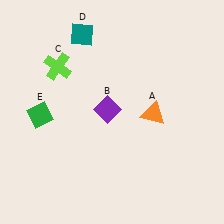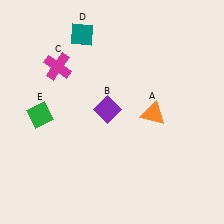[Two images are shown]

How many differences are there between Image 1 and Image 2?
There is 1 difference between the two images.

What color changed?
The cross (C) changed from lime in Image 1 to magenta in Image 2.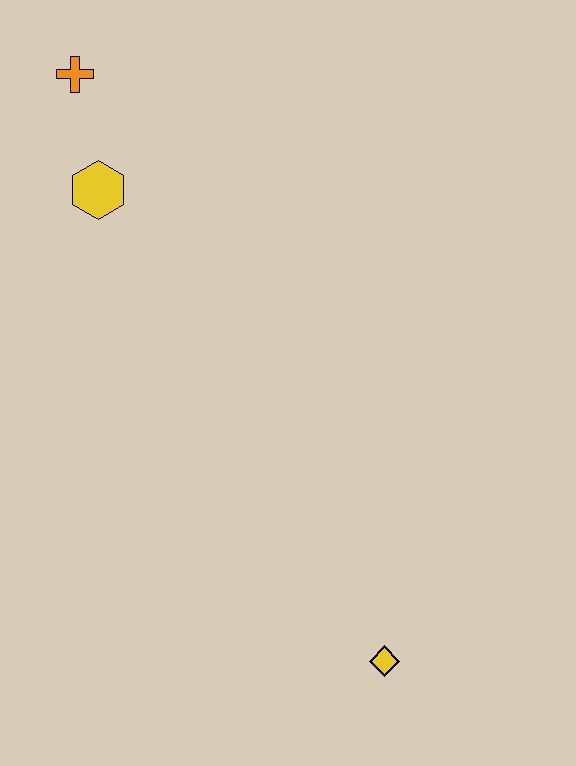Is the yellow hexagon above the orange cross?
No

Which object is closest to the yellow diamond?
The yellow hexagon is closest to the yellow diamond.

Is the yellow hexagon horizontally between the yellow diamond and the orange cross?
Yes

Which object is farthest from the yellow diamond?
The orange cross is farthest from the yellow diamond.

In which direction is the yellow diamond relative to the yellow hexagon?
The yellow diamond is below the yellow hexagon.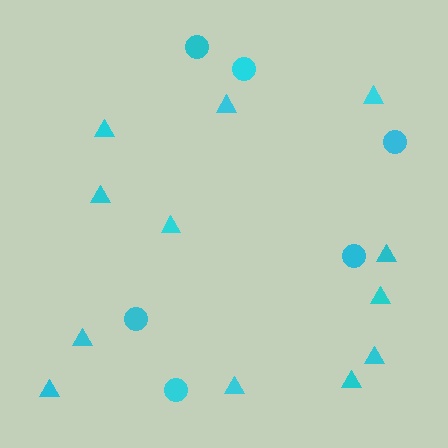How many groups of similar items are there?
There are 2 groups: one group of circles (6) and one group of triangles (12).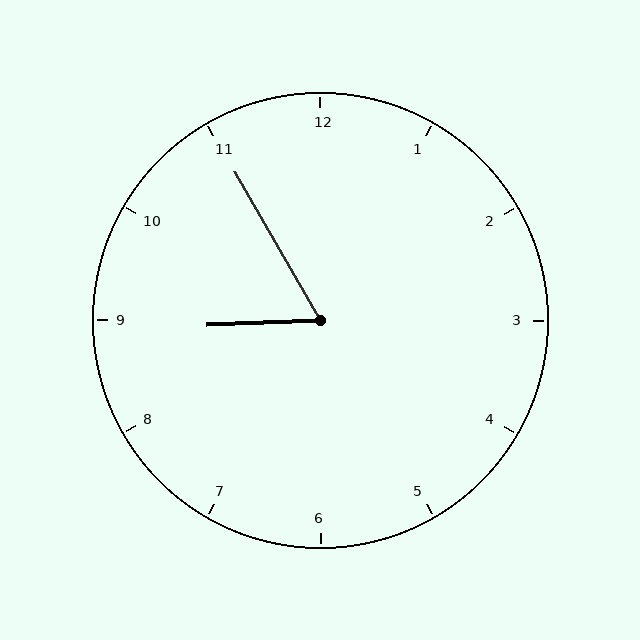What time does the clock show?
8:55.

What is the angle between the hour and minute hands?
Approximately 62 degrees.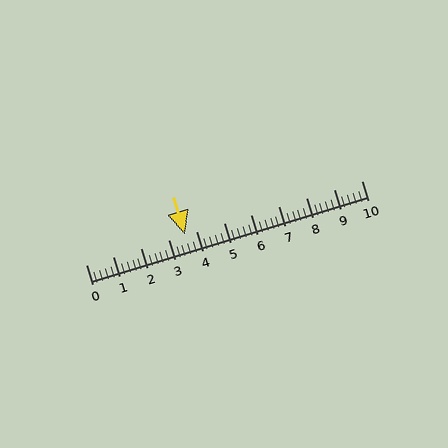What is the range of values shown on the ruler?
The ruler shows values from 0 to 10.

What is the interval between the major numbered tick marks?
The major tick marks are spaced 1 units apart.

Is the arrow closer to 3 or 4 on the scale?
The arrow is closer to 4.